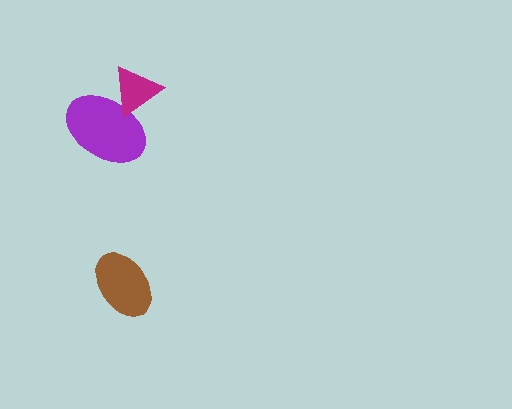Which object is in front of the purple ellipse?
The magenta triangle is in front of the purple ellipse.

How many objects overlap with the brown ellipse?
0 objects overlap with the brown ellipse.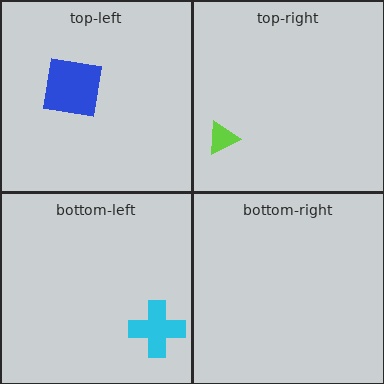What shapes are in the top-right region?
The lime triangle.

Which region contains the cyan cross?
The bottom-left region.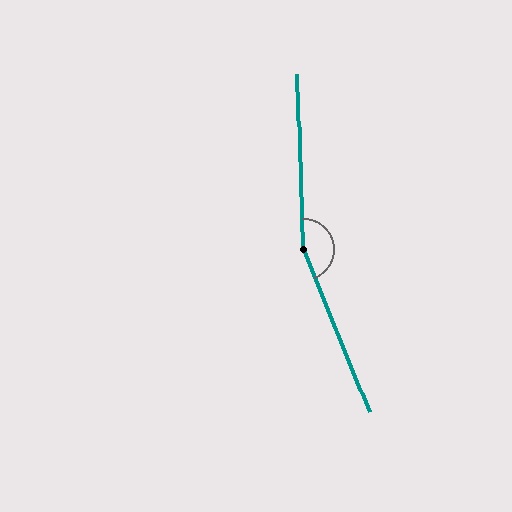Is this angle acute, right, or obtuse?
It is obtuse.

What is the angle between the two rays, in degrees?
Approximately 160 degrees.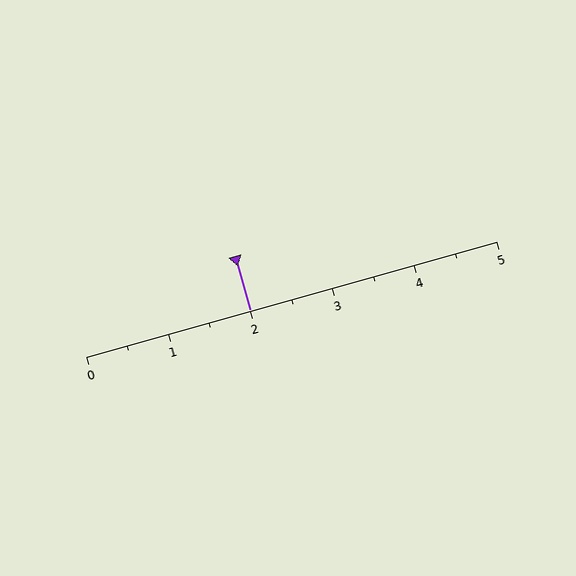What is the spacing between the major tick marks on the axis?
The major ticks are spaced 1 apart.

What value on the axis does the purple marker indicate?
The marker indicates approximately 2.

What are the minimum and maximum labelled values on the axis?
The axis runs from 0 to 5.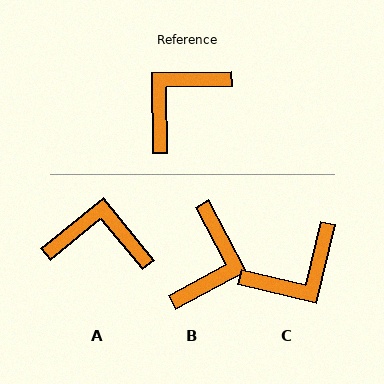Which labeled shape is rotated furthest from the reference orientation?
C, about 166 degrees away.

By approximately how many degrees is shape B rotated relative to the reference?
Approximately 153 degrees clockwise.